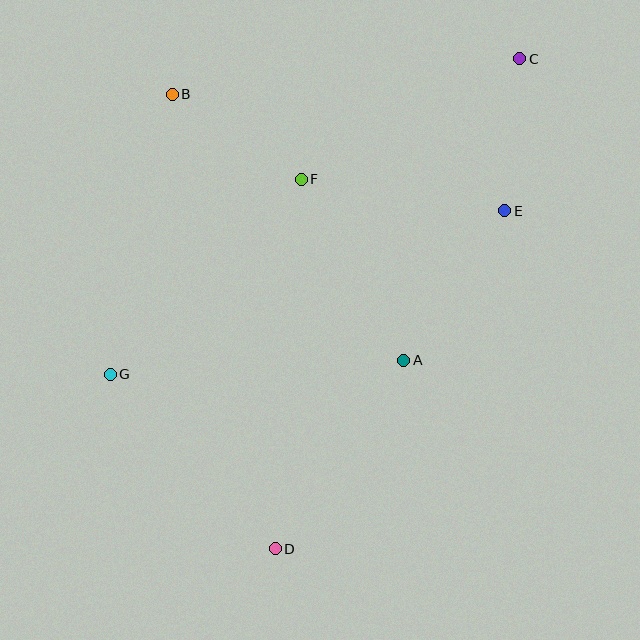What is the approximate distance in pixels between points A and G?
The distance between A and G is approximately 294 pixels.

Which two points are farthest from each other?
Points C and D are farthest from each other.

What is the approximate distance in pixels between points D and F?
The distance between D and F is approximately 371 pixels.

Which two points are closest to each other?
Points C and E are closest to each other.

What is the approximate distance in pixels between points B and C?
The distance between B and C is approximately 349 pixels.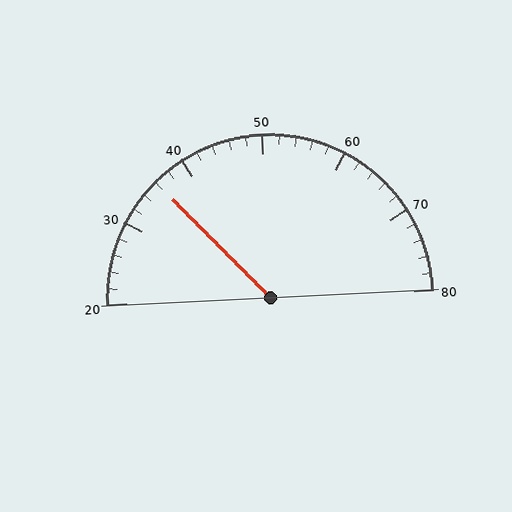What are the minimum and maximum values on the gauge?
The gauge ranges from 20 to 80.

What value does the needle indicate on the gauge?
The needle indicates approximately 36.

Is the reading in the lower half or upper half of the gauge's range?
The reading is in the lower half of the range (20 to 80).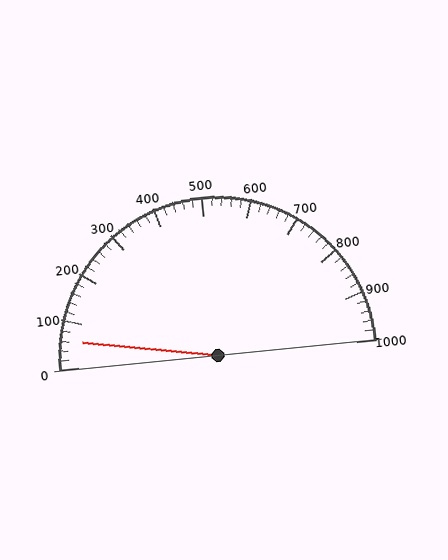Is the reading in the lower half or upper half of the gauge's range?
The reading is in the lower half of the range (0 to 1000).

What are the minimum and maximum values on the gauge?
The gauge ranges from 0 to 1000.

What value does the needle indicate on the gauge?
The needle indicates approximately 60.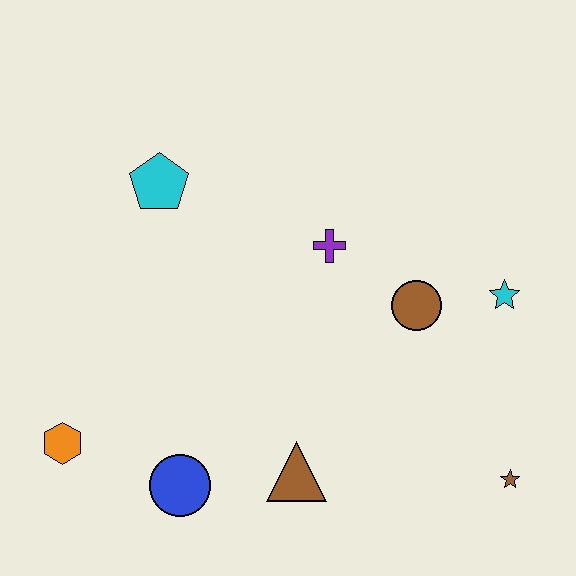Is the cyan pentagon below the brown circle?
No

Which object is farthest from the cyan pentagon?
The brown star is farthest from the cyan pentagon.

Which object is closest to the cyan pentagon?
The purple cross is closest to the cyan pentagon.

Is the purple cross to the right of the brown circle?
No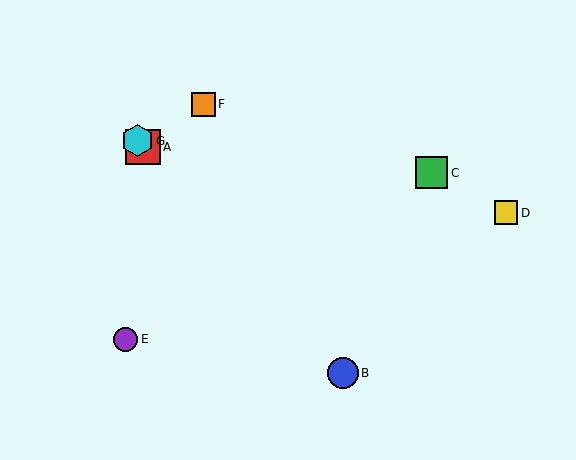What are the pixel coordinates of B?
Object B is at (343, 373).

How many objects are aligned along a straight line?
3 objects (A, B, G) are aligned along a straight line.